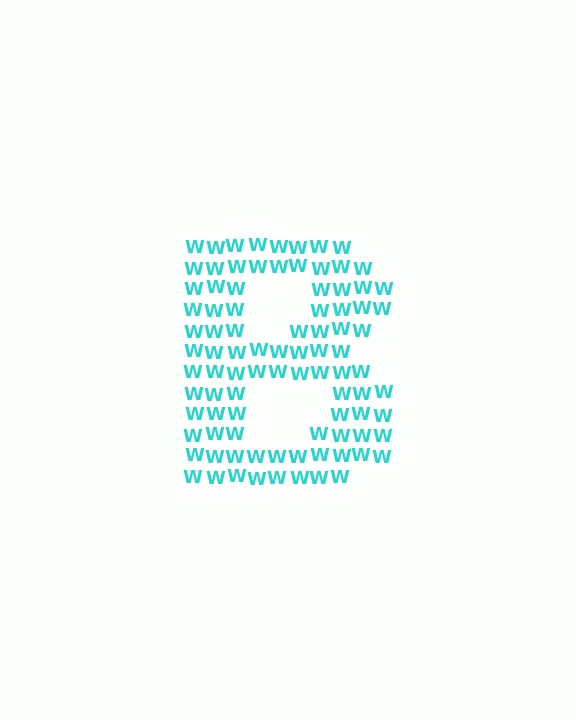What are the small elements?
The small elements are letter W's.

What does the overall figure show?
The overall figure shows the letter B.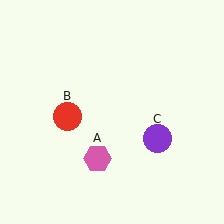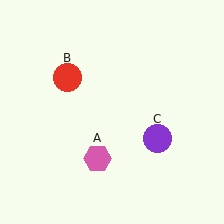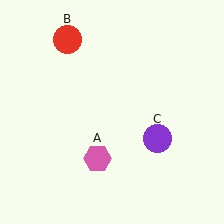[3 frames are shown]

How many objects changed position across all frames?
1 object changed position: red circle (object B).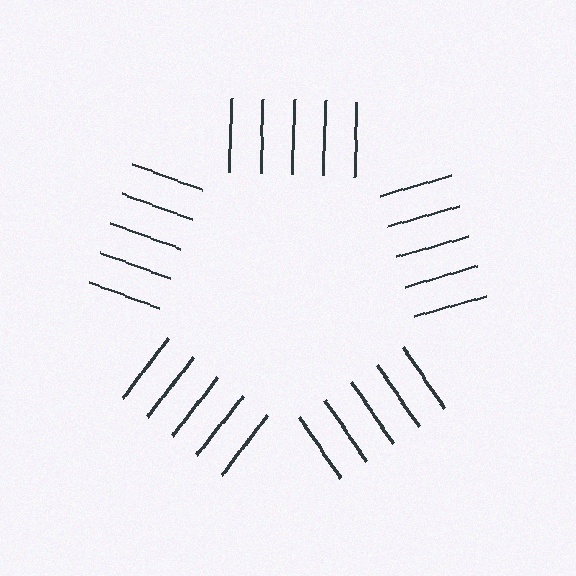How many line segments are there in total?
25 — 5 along each of the 5 edges.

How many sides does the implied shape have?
5 sides — the line-ends trace a pentagon.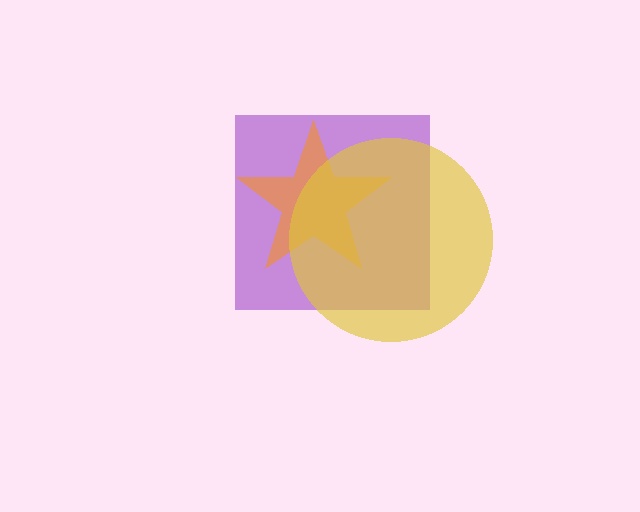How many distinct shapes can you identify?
There are 3 distinct shapes: a purple square, an orange star, a yellow circle.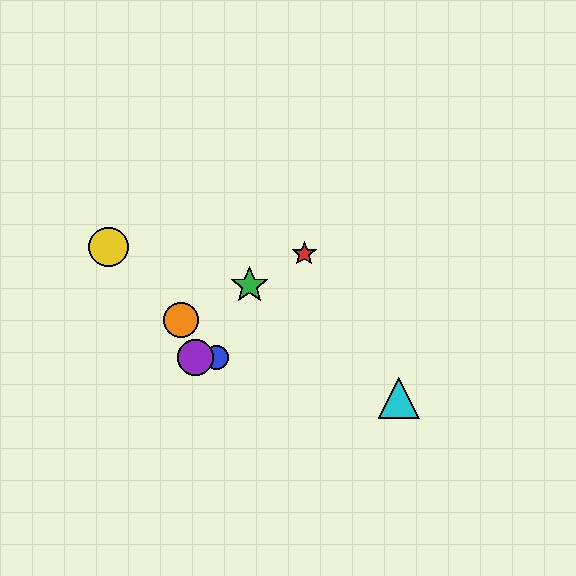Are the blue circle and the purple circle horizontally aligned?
Yes, both are at y≈357.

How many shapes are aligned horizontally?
2 shapes (the blue circle, the purple circle) are aligned horizontally.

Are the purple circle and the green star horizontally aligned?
No, the purple circle is at y≈357 and the green star is at y≈285.